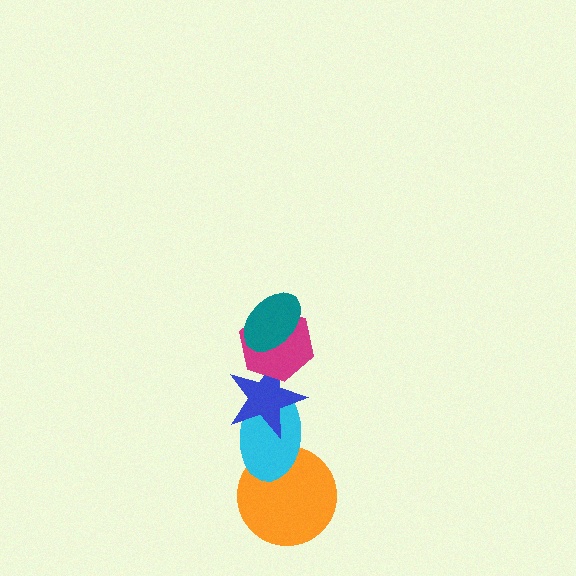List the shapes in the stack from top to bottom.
From top to bottom: the teal ellipse, the magenta hexagon, the blue star, the cyan ellipse, the orange circle.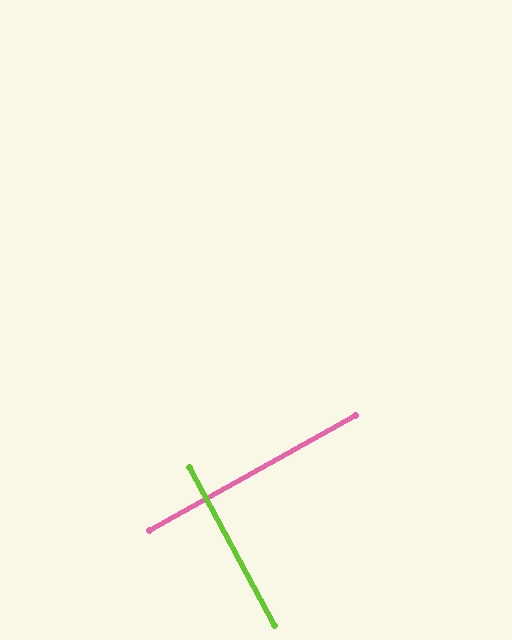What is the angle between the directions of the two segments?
Approximately 89 degrees.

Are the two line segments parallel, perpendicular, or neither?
Perpendicular — they meet at approximately 89°.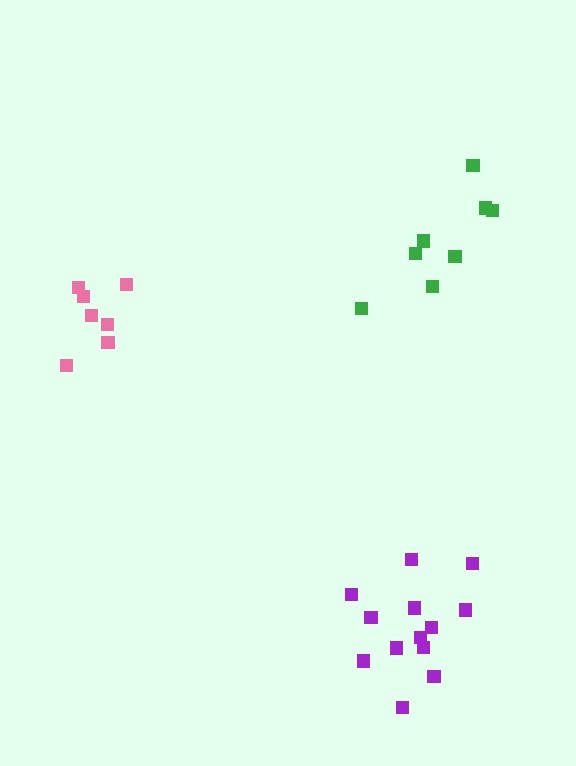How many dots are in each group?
Group 1: 7 dots, Group 2: 8 dots, Group 3: 13 dots (28 total).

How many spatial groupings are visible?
There are 3 spatial groupings.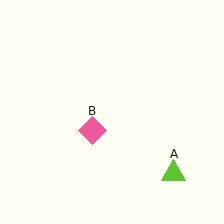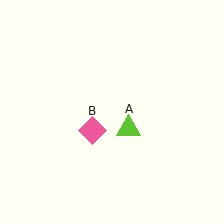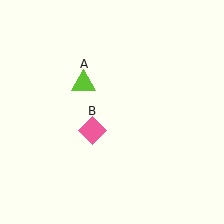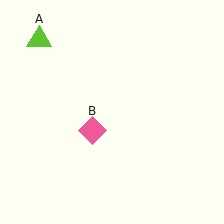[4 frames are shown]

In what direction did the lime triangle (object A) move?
The lime triangle (object A) moved up and to the left.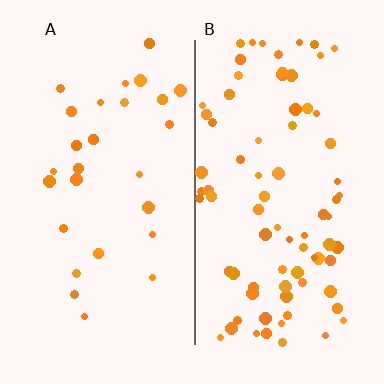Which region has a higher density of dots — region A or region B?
B (the right).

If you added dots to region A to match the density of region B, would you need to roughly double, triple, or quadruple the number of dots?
Approximately triple.